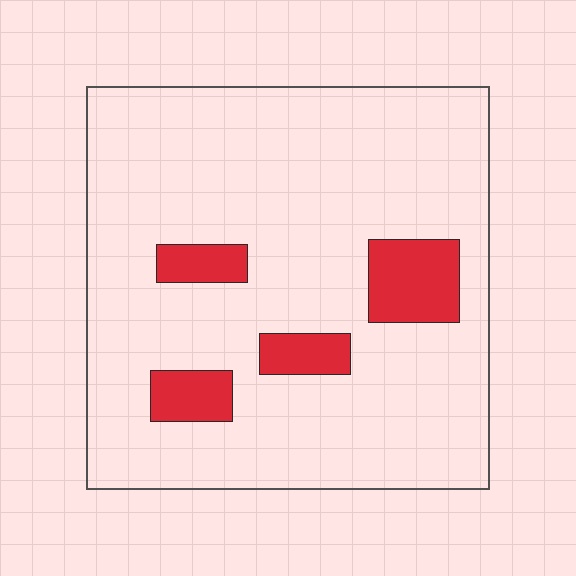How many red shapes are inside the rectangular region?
4.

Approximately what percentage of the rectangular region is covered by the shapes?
Approximately 10%.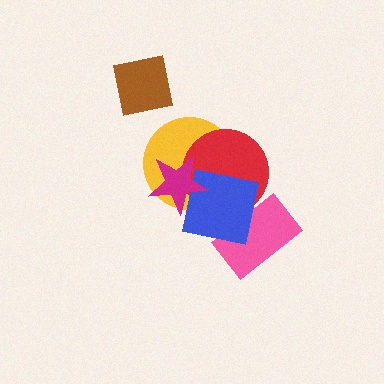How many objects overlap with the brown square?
0 objects overlap with the brown square.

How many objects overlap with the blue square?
4 objects overlap with the blue square.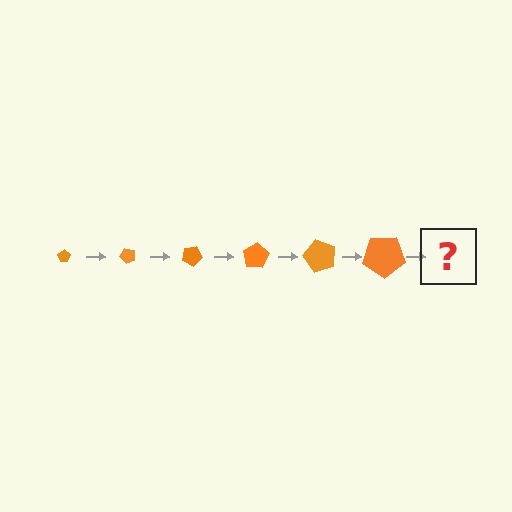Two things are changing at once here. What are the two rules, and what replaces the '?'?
The two rules are that the pentagon grows larger each step and it rotates 50 degrees each step. The '?' should be a pentagon, larger than the previous one and rotated 300 degrees from the start.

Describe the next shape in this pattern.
It should be a pentagon, larger than the previous one and rotated 300 degrees from the start.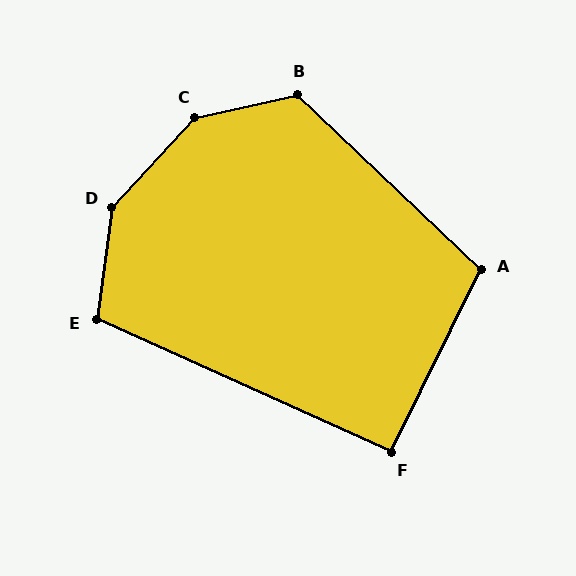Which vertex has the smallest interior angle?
F, at approximately 92 degrees.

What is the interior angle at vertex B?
Approximately 123 degrees (obtuse).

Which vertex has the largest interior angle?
C, at approximately 146 degrees.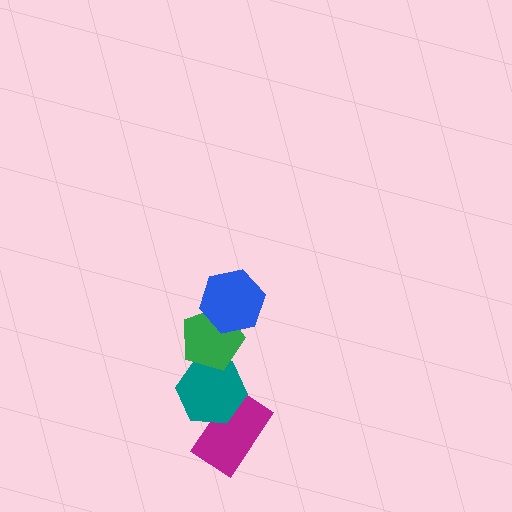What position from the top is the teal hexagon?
The teal hexagon is 3rd from the top.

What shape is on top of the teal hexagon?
The green pentagon is on top of the teal hexagon.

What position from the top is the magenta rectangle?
The magenta rectangle is 4th from the top.